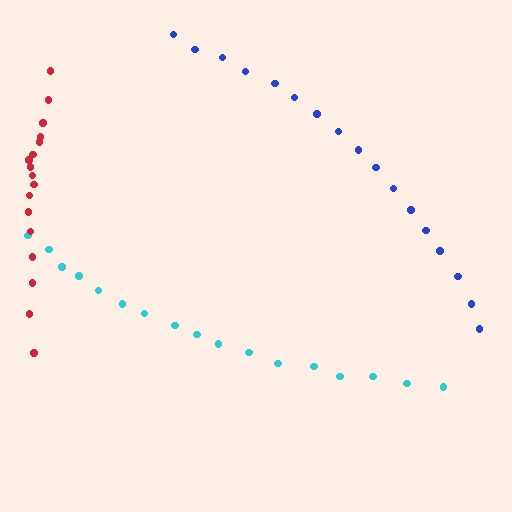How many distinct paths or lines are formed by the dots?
There are 3 distinct paths.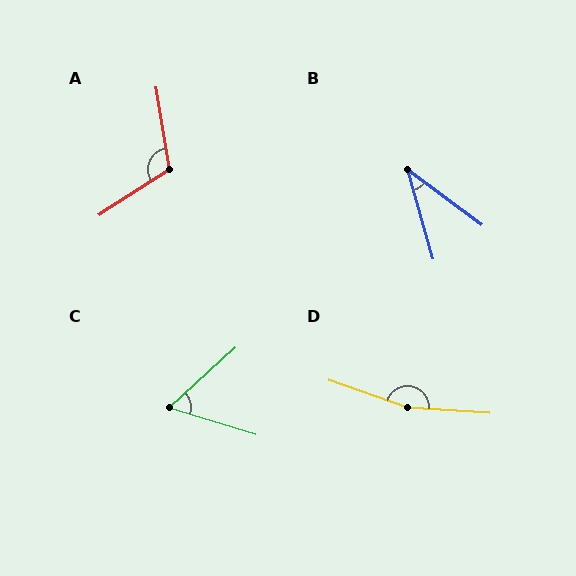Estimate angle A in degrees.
Approximately 113 degrees.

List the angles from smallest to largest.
B (37°), C (60°), A (113°), D (164°).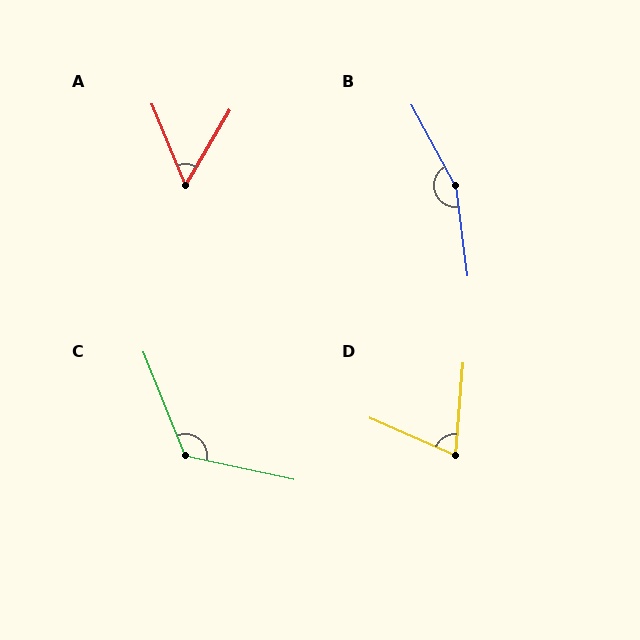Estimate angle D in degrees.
Approximately 71 degrees.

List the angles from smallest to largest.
A (53°), D (71°), C (124°), B (159°).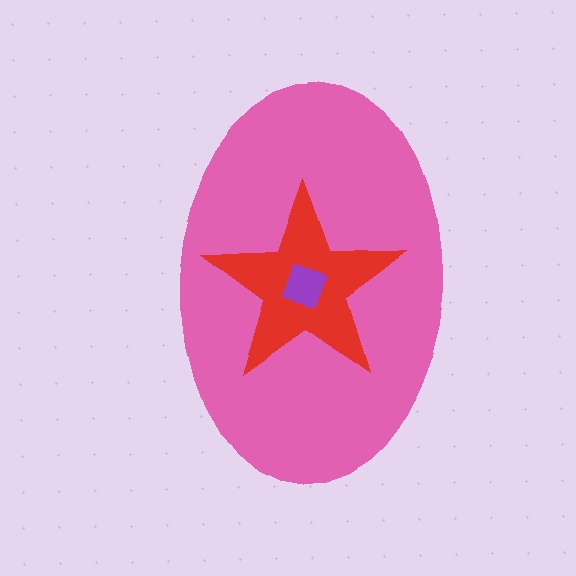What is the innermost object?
The purple diamond.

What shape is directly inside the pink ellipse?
The red star.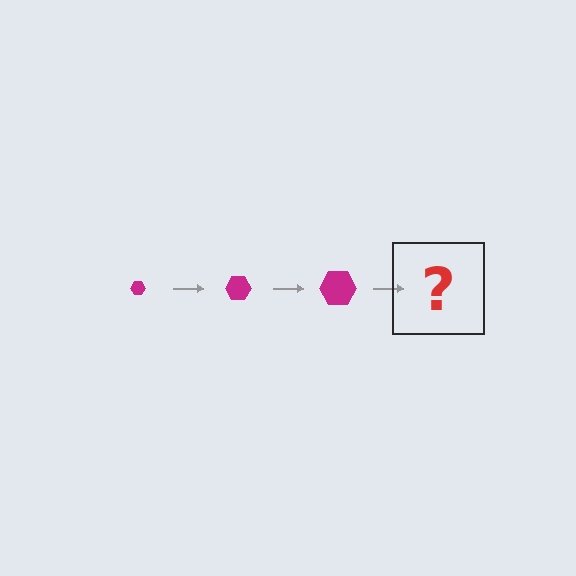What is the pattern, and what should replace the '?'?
The pattern is that the hexagon gets progressively larger each step. The '?' should be a magenta hexagon, larger than the previous one.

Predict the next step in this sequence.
The next step is a magenta hexagon, larger than the previous one.